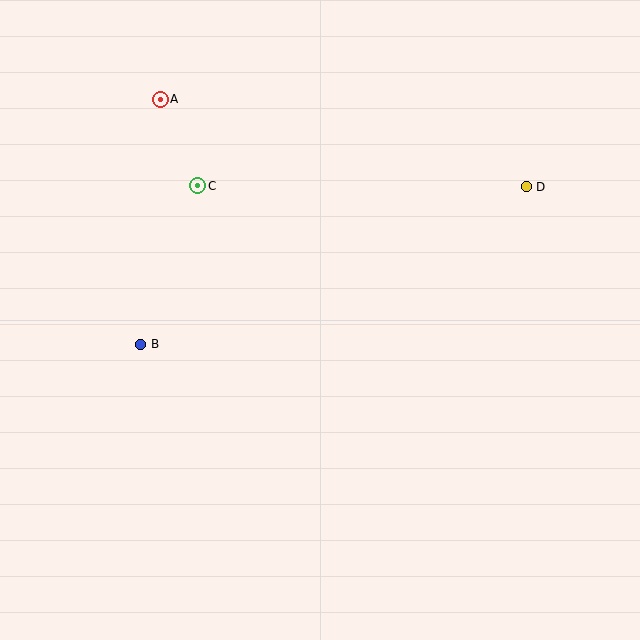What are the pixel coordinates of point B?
Point B is at (141, 344).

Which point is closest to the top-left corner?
Point A is closest to the top-left corner.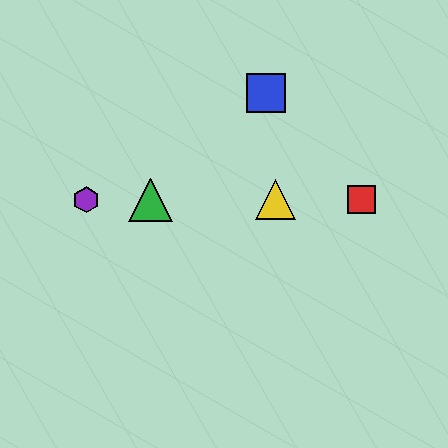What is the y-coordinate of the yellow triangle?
The yellow triangle is at y≈200.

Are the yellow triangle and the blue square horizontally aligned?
No, the yellow triangle is at y≈200 and the blue square is at y≈93.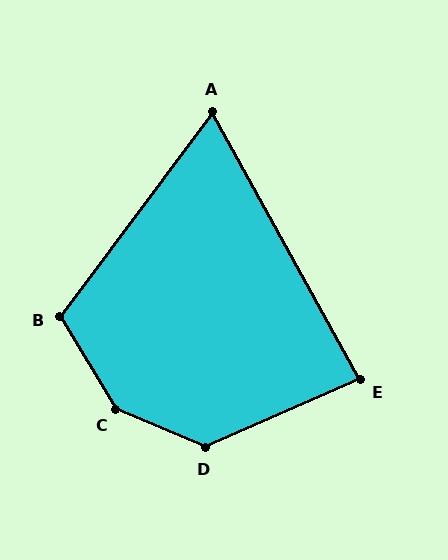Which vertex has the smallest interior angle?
A, at approximately 66 degrees.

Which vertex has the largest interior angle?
C, at approximately 144 degrees.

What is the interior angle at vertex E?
Approximately 85 degrees (acute).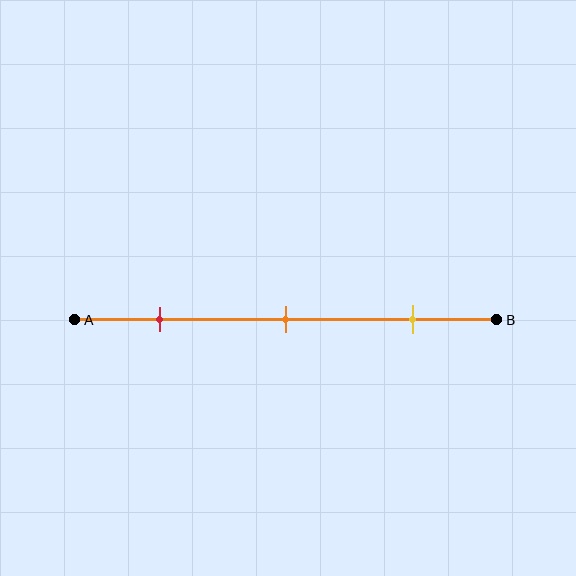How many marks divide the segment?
There are 3 marks dividing the segment.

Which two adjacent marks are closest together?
The red and orange marks are the closest adjacent pair.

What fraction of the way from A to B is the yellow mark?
The yellow mark is approximately 80% (0.8) of the way from A to B.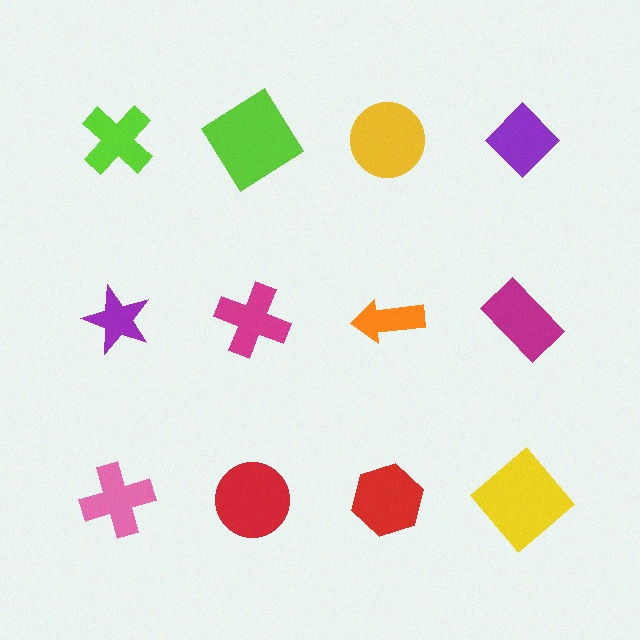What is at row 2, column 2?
A magenta cross.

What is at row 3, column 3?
A red hexagon.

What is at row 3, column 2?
A red circle.